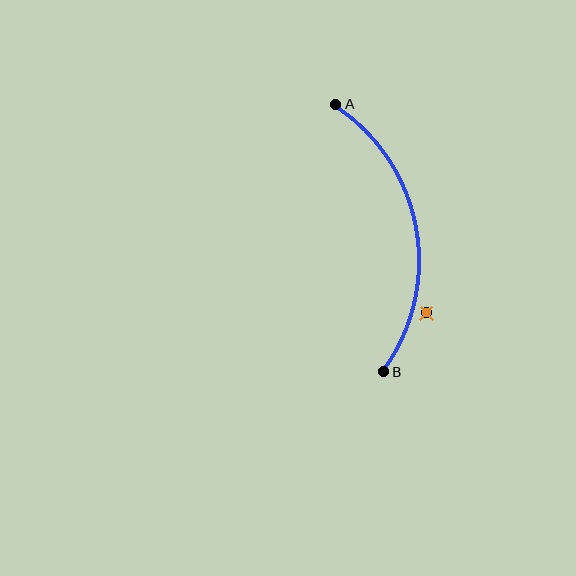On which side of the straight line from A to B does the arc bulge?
The arc bulges to the right of the straight line connecting A and B.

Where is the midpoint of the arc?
The arc midpoint is the point on the curve farthest from the straight line joining A and B. It sits to the right of that line.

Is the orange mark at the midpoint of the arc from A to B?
No — the orange mark does not lie on the arc at all. It sits slightly outside the curve.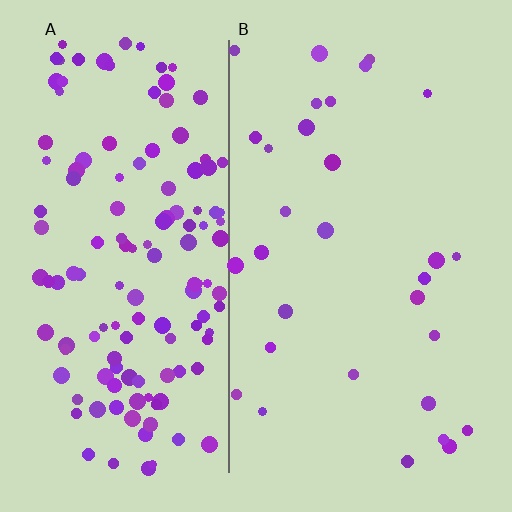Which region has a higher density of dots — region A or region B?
A (the left).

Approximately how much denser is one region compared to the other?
Approximately 4.7× — region A over region B.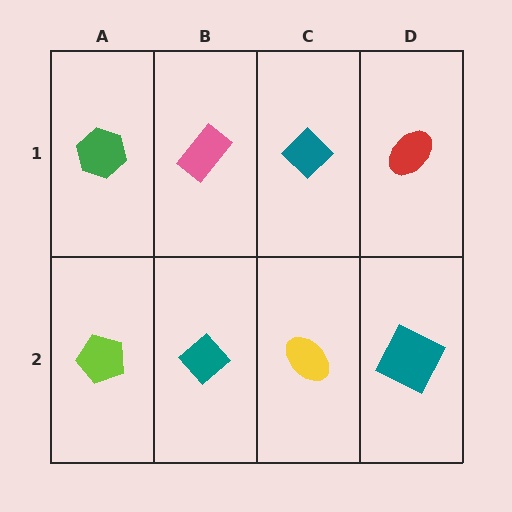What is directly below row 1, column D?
A teal square.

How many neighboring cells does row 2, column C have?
3.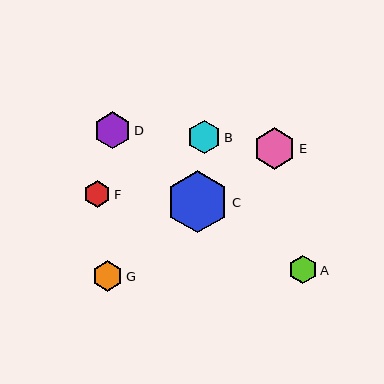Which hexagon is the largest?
Hexagon C is the largest with a size of approximately 62 pixels.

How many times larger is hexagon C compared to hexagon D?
Hexagon C is approximately 1.7 times the size of hexagon D.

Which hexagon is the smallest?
Hexagon F is the smallest with a size of approximately 26 pixels.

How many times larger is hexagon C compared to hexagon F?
Hexagon C is approximately 2.3 times the size of hexagon F.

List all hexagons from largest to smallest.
From largest to smallest: C, E, D, B, G, A, F.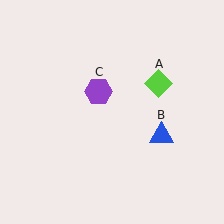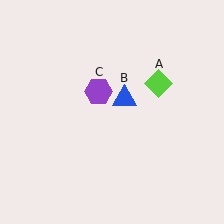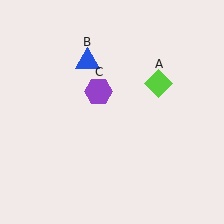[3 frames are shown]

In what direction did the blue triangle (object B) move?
The blue triangle (object B) moved up and to the left.